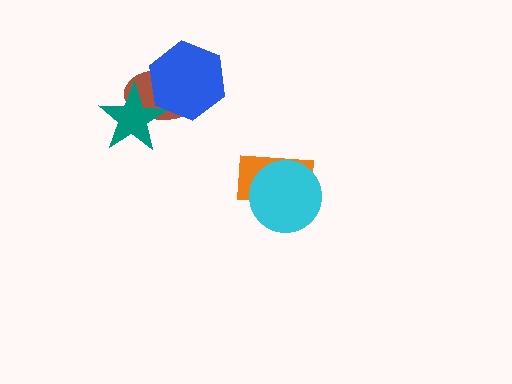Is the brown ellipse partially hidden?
Yes, it is partially covered by another shape.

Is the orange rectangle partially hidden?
Yes, it is partially covered by another shape.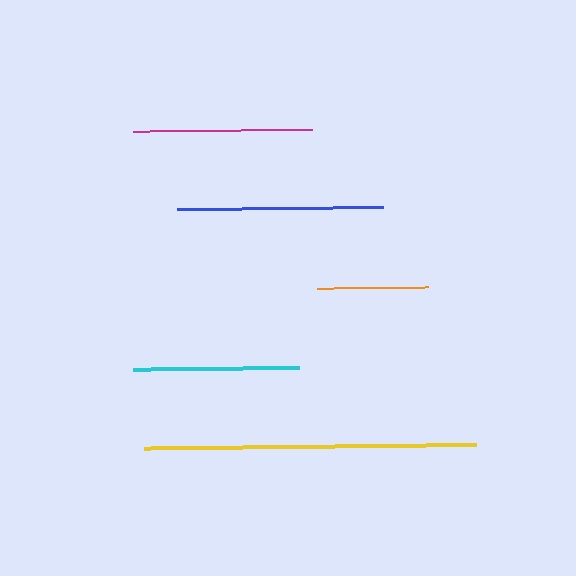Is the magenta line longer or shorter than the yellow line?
The yellow line is longer than the magenta line.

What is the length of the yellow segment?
The yellow segment is approximately 332 pixels long.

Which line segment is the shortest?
The orange line is the shortest at approximately 111 pixels.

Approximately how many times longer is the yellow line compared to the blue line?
The yellow line is approximately 1.6 times the length of the blue line.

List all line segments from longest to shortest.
From longest to shortest: yellow, blue, magenta, cyan, orange.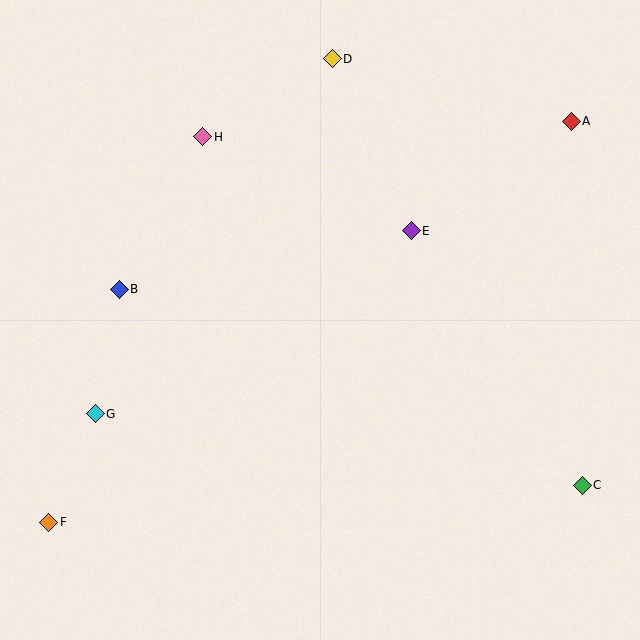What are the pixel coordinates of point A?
Point A is at (571, 121).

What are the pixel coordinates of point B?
Point B is at (119, 289).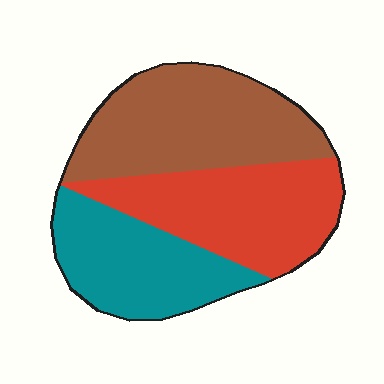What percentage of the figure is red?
Red takes up about one third (1/3) of the figure.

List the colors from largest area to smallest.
From largest to smallest: brown, red, teal.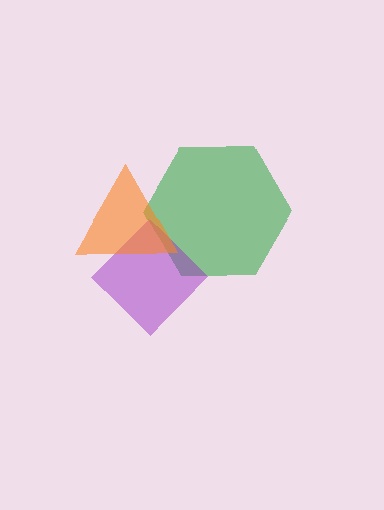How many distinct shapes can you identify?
There are 3 distinct shapes: a green hexagon, a purple diamond, an orange triangle.